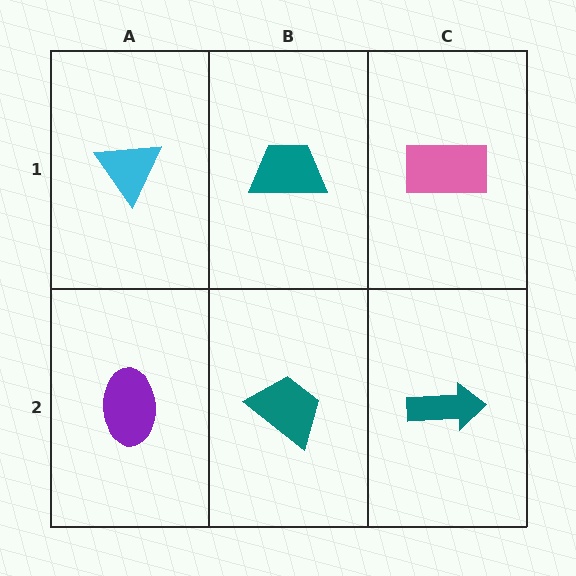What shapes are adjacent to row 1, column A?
A purple ellipse (row 2, column A), a teal trapezoid (row 1, column B).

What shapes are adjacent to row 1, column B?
A teal trapezoid (row 2, column B), a cyan triangle (row 1, column A), a pink rectangle (row 1, column C).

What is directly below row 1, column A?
A purple ellipse.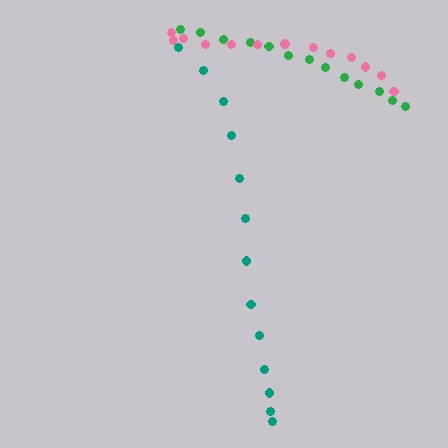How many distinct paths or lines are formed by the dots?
There are 3 distinct paths.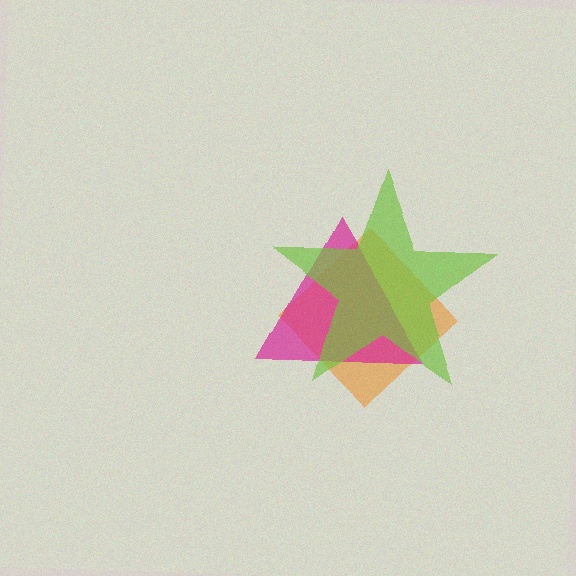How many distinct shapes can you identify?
There are 3 distinct shapes: an orange diamond, a magenta triangle, a lime star.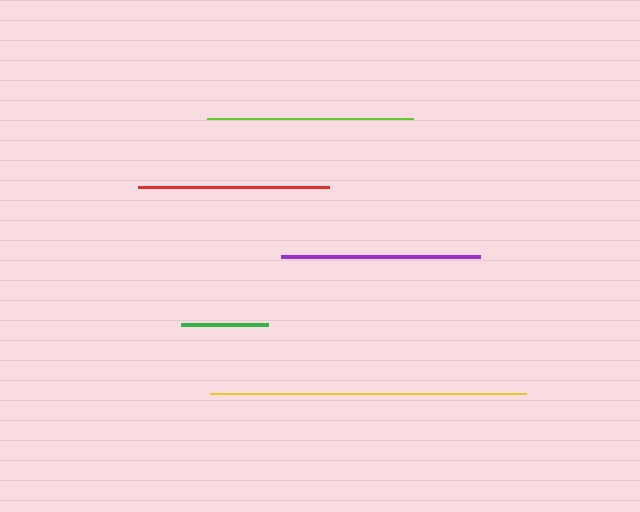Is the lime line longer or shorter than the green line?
The lime line is longer than the green line.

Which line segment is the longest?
The yellow line is the longest at approximately 316 pixels.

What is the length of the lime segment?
The lime segment is approximately 206 pixels long.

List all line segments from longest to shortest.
From longest to shortest: yellow, lime, purple, red, green.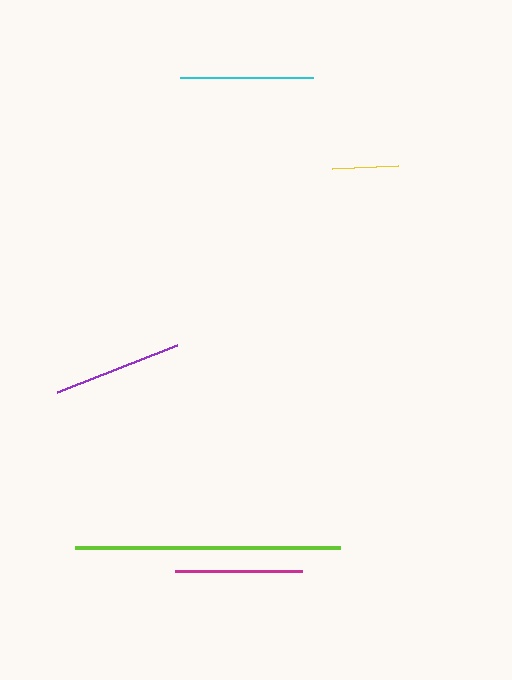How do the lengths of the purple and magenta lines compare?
The purple and magenta lines are approximately the same length.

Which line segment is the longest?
The lime line is the longest at approximately 266 pixels.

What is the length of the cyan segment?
The cyan segment is approximately 132 pixels long.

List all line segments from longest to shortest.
From longest to shortest: lime, cyan, purple, magenta, yellow.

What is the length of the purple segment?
The purple segment is approximately 130 pixels long.